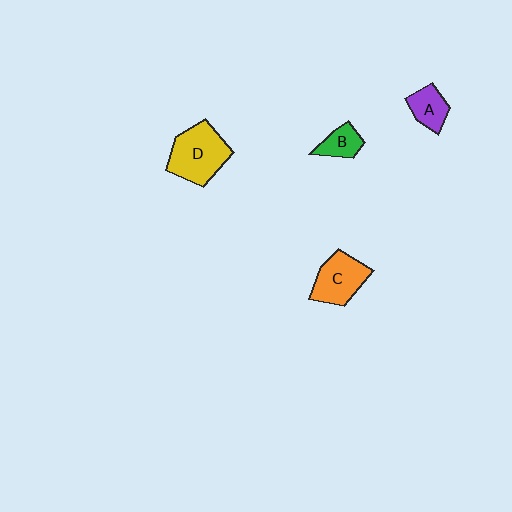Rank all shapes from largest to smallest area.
From largest to smallest: D (yellow), C (orange), A (purple), B (green).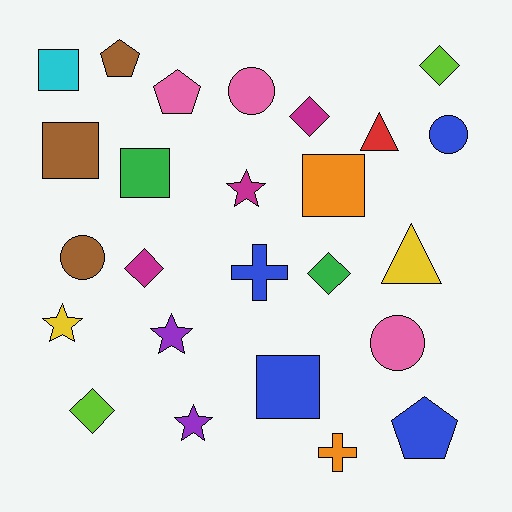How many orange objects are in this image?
There are 2 orange objects.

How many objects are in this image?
There are 25 objects.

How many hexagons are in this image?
There are no hexagons.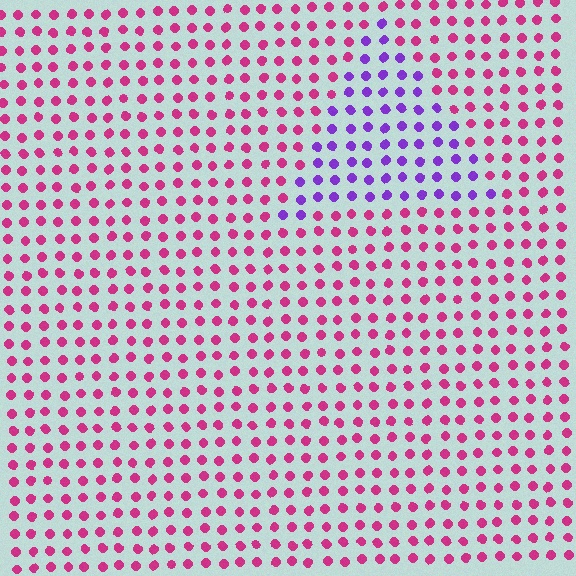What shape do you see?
I see a triangle.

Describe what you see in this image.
The image is filled with small magenta elements in a uniform arrangement. A triangle-shaped region is visible where the elements are tinted to a slightly different hue, forming a subtle color boundary.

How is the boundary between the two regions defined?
The boundary is defined purely by a slight shift in hue (about 56 degrees). Spacing, size, and orientation are identical on both sides.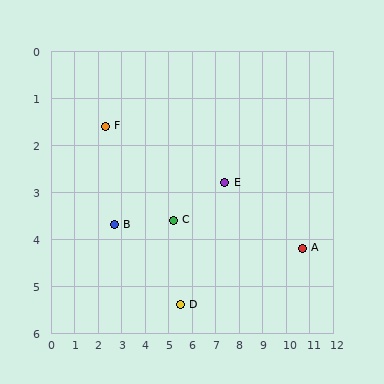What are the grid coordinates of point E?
Point E is at approximately (7.4, 2.8).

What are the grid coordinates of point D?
Point D is at approximately (5.5, 5.4).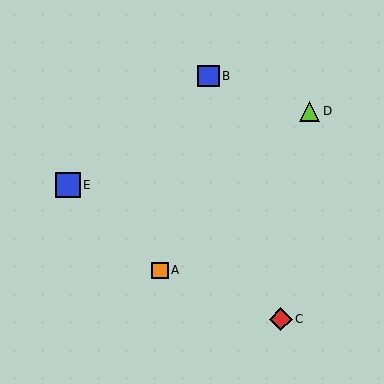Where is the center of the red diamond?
The center of the red diamond is at (281, 319).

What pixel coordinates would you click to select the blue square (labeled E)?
Click at (68, 185) to select the blue square E.